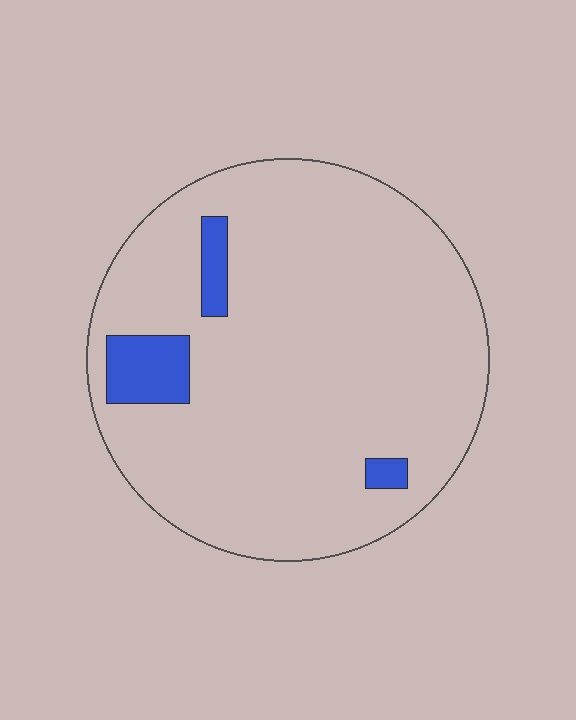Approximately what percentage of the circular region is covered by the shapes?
Approximately 10%.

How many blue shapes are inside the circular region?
3.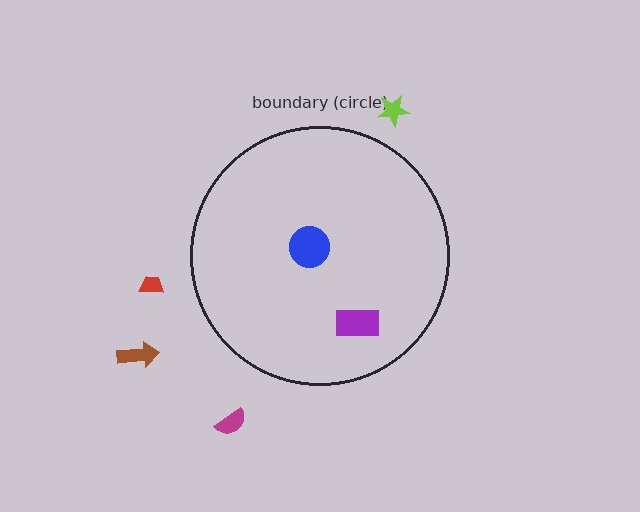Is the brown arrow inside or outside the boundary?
Outside.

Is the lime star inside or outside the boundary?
Outside.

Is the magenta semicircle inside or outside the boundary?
Outside.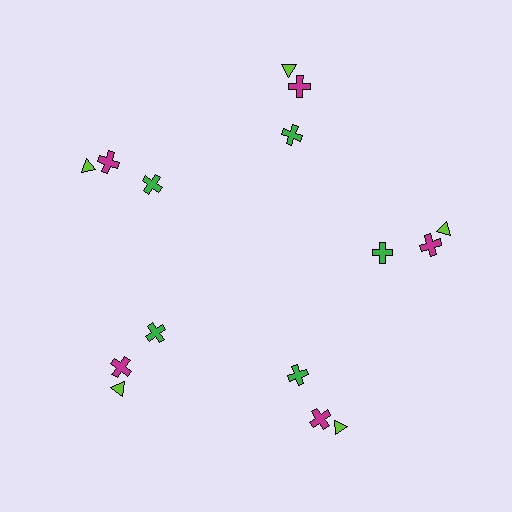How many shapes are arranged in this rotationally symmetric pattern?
There are 15 shapes, arranged in 5 groups of 3.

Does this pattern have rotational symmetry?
Yes, this pattern has 5-fold rotational symmetry. It looks the same after rotating 72 degrees around the center.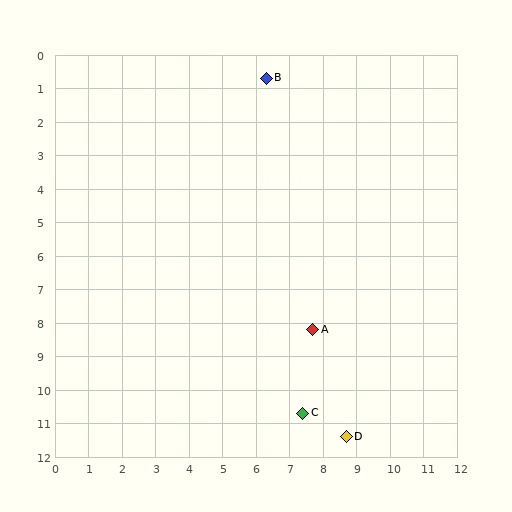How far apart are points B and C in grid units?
Points B and C are about 10.1 grid units apart.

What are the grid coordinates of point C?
Point C is at approximately (7.4, 10.7).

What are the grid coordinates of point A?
Point A is at approximately (7.7, 8.2).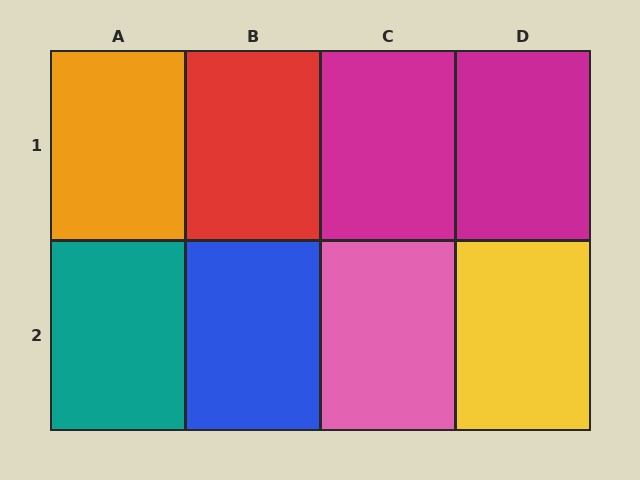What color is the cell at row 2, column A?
Teal.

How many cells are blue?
1 cell is blue.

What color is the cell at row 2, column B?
Blue.